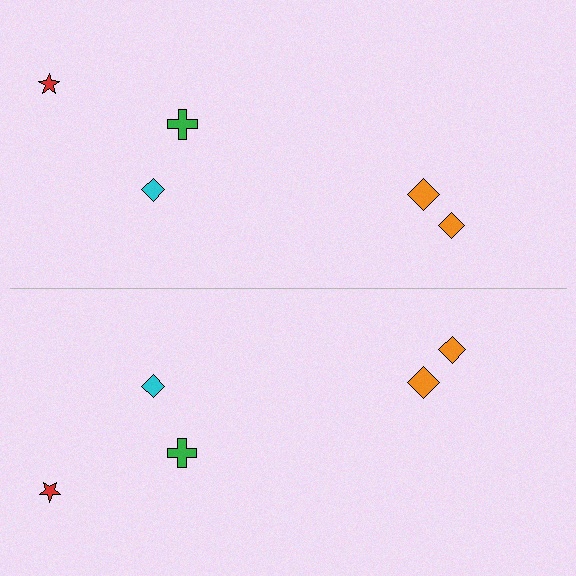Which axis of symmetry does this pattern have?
The pattern has a horizontal axis of symmetry running through the center of the image.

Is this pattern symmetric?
Yes, this pattern has bilateral (reflection) symmetry.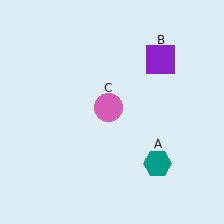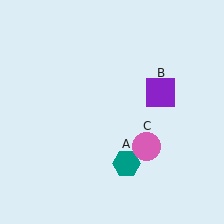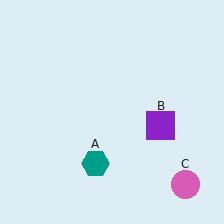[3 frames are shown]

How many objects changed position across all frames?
3 objects changed position: teal hexagon (object A), purple square (object B), pink circle (object C).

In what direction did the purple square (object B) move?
The purple square (object B) moved down.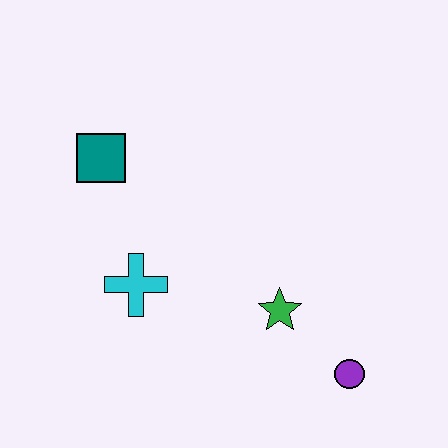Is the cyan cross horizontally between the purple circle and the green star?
No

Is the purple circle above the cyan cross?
No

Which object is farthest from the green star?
The teal square is farthest from the green star.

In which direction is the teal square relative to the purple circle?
The teal square is to the left of the purple circle.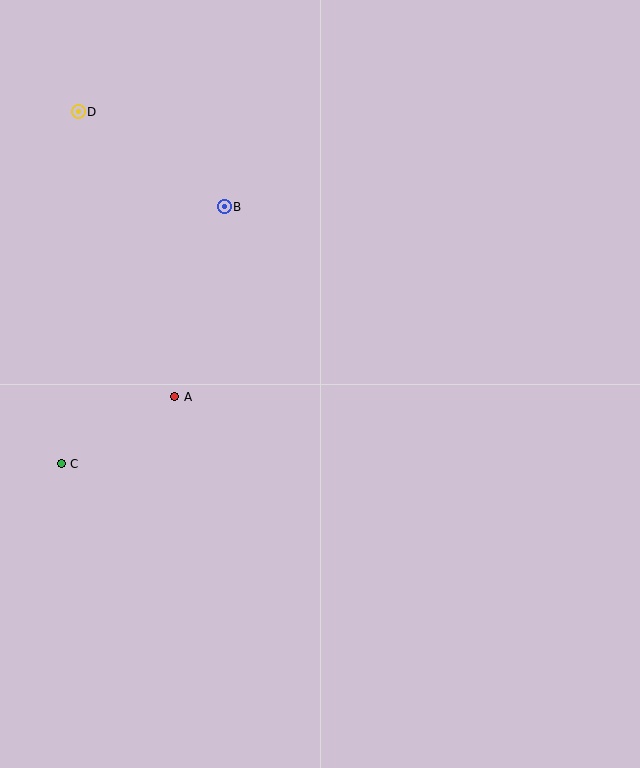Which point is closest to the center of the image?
Point A at (175, 397) is closest to the center.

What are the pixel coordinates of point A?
Point A is at (175, 397).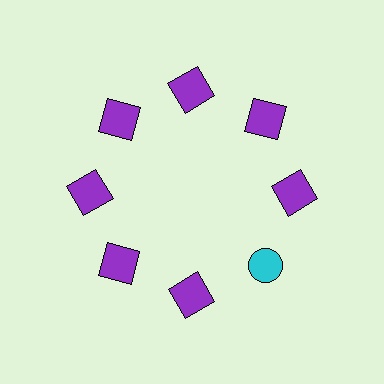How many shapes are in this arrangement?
There are 8 shapes arranged in a ring pattern.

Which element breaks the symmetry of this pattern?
The cyan circle at roughly the 4 o'clock position breaks the symmetry. All other shapes are purple squares.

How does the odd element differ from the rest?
It differs in both color (cyan instead of purple) and shape (circle instead of square).